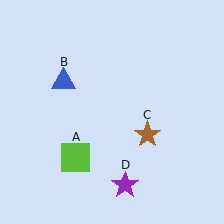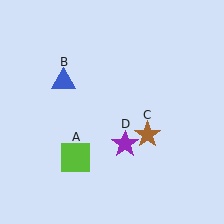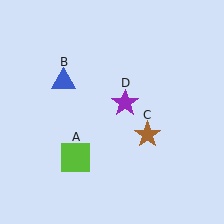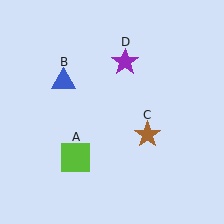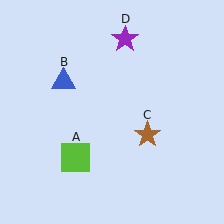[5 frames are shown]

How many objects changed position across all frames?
1 object changed position: purple star (object D).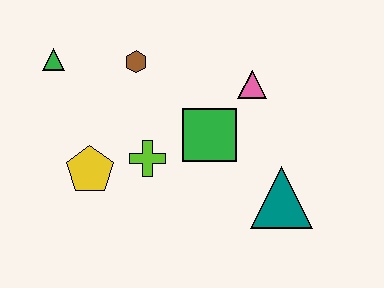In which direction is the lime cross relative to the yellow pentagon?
The lime cross is to the right of the yellow pentagon.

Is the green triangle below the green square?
No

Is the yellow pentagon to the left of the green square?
Yes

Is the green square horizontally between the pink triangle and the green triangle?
Yes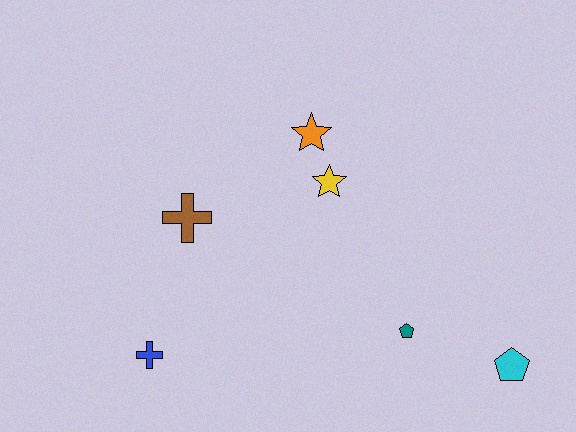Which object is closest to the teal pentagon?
The cyan pentagon is closest to the teal pentagon.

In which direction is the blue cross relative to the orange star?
The blue cross is below the orange star.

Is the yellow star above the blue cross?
Yes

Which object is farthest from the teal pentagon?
The blue cross is farthest from the teal pentagon.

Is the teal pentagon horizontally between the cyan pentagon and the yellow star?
Yes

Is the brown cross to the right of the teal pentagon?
No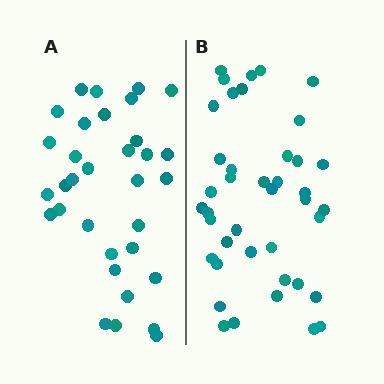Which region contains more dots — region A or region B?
Region B (the right region) has more dots.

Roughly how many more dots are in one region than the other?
Region B has roughly 8 or so more dots than region A.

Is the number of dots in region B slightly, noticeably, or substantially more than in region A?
Region B has only slightly more — the two regions are fairly close. The ratio is roughly 1.2 to 1.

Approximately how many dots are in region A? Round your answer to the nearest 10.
About 30 dots. (The exact count is 33, which rounds to 30.)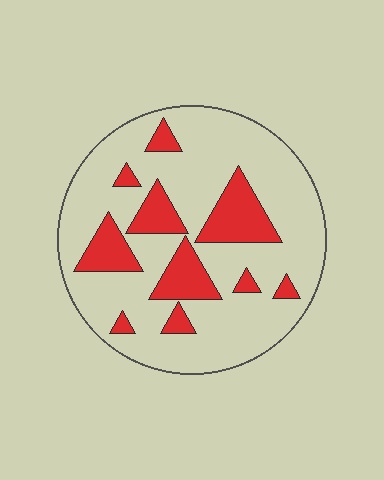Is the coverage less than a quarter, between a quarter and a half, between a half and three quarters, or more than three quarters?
Less than a quarter.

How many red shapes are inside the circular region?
10.